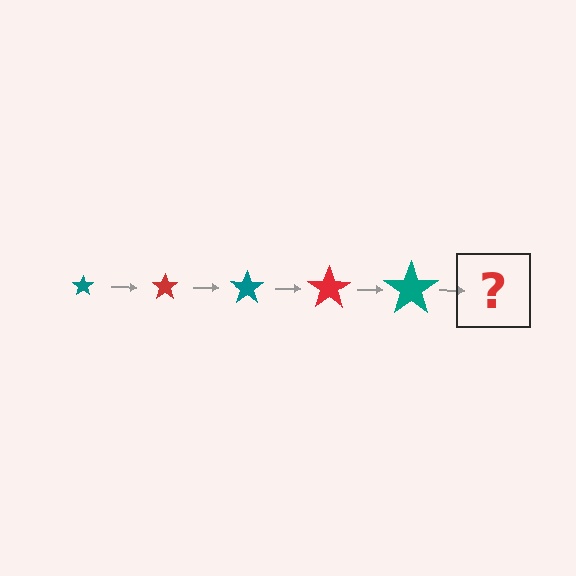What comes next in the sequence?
The next element should be a red star, larger than the previous one.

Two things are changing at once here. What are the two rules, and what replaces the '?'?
The two rules are that the star grows larger each step and the color cycles through teal and red. The '?' should be a red star, larger than the previous one.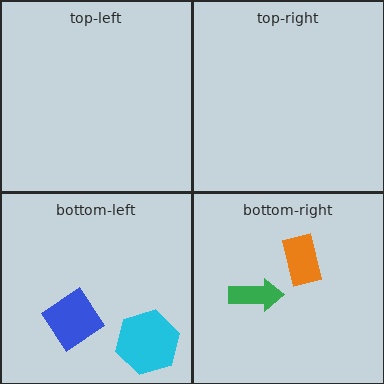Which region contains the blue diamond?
The bottom-left region.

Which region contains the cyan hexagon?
The bottom-left region.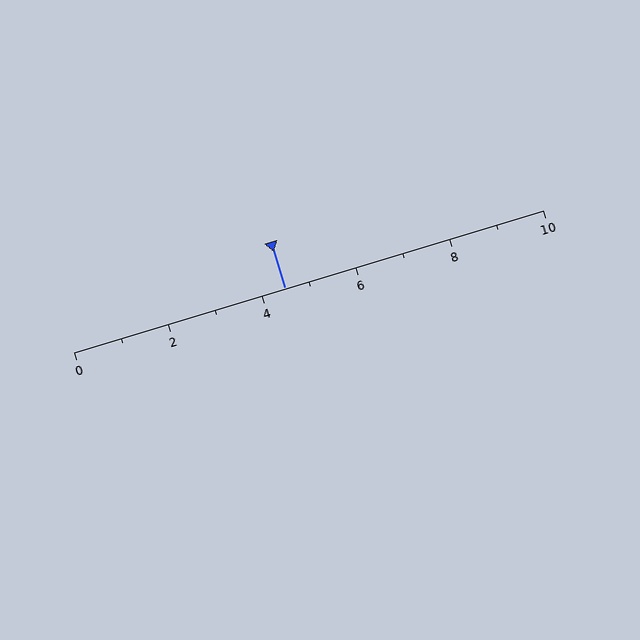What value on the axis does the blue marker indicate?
The marker indicates approximately 4.5.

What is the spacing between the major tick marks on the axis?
The major ticks are spaced 2 apart.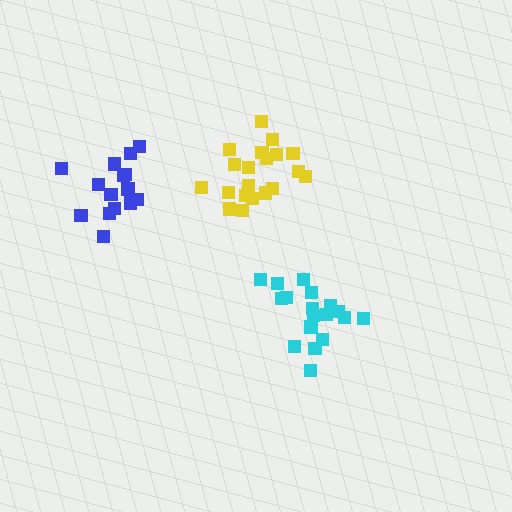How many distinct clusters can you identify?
There are 3 distinct clusters.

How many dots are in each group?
Group 1: 20 dots, Group 2: 19 dots, Group 3: 16 dots (55 total).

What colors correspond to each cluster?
The clusters are colored: yellow, cyan, blue.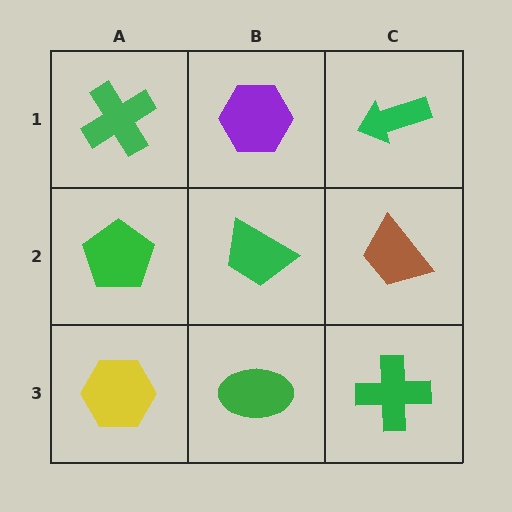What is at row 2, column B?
A green trapezoid.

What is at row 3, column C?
A green cross.